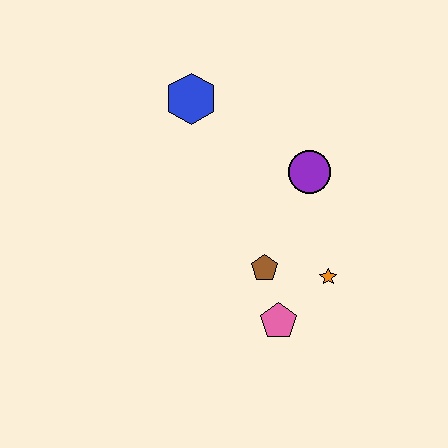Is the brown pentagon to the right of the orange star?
No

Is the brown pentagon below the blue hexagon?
Yes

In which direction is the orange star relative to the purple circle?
The orange star is below the purple circle.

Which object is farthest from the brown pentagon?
The blue hexagon is farthest from the brown pentagon.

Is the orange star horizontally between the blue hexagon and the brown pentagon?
No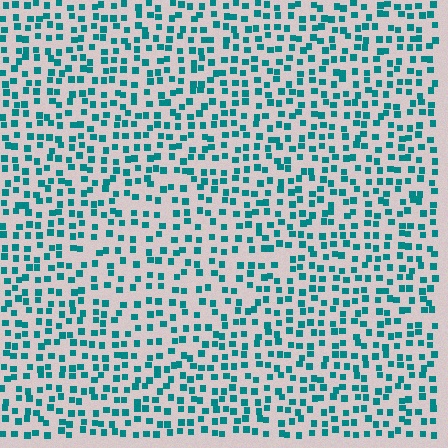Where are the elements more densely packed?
The elements are more densely packed outside the diamond boundary.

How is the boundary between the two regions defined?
The boundary is defined by a change in element density (approximately 1.4x ratio). All elements are the same color, size, and shape.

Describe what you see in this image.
The image contains small teal elements arranged at two different densities. A diamond-shaped region is visible where the elements are less densely packed than the surrounding area.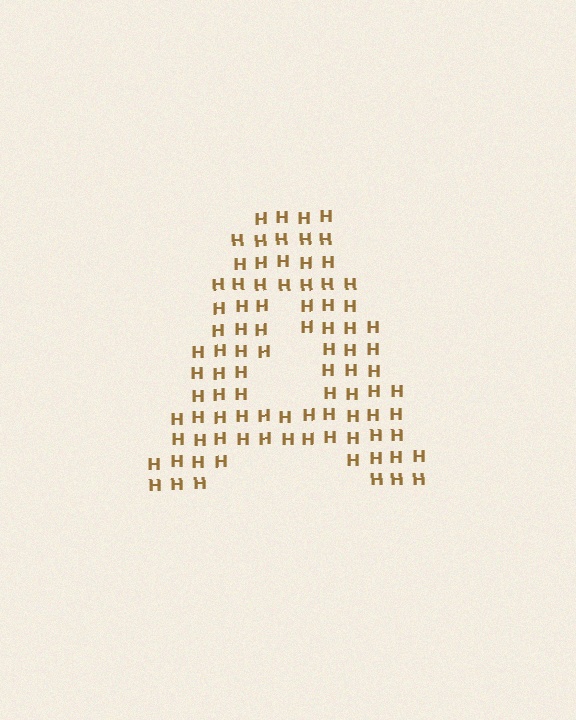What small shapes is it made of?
It is made of small letter H's.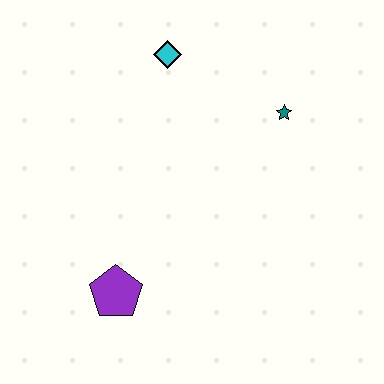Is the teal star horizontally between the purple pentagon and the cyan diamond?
No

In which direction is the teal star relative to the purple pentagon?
The teal star is above the purple pentagon.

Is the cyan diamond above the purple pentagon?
Yes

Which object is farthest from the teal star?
The purple pentagon is farthest from the teal star.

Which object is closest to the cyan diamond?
The teal star is closest to the cyan diamond.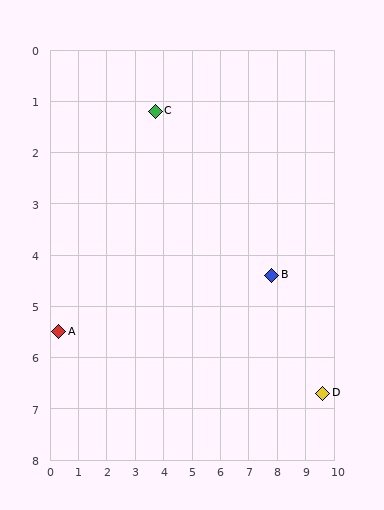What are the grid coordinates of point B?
Point B is at approximately (7.8, 4.4).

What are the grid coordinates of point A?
Point A is at approximately (0.3, 5.5).